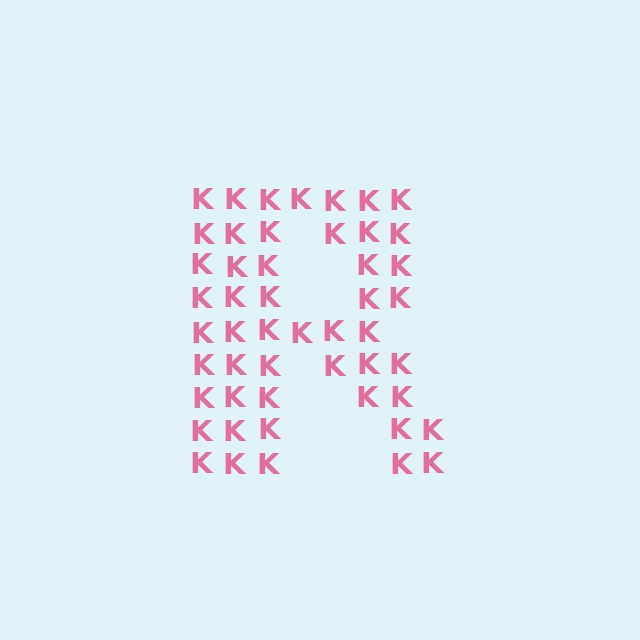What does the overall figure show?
The overall figure shows the letter R.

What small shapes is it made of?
It is made of small letter K's.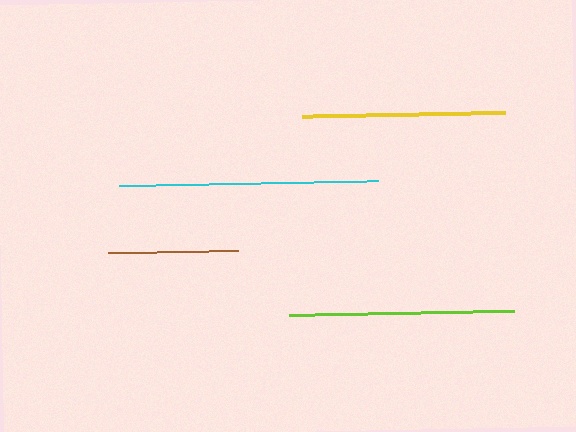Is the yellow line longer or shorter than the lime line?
The lime line is longer than the yellow line.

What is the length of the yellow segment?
The yellow segment is approximately 203 pixels long.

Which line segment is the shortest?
The brown line is the shortest at approximately 130 pixels.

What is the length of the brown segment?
The brown segment is approximately 130 pixels long.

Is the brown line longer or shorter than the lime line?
The lime line is longer than the brown line.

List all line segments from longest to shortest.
From longest to shortest: cyan, lime, yellow, brown.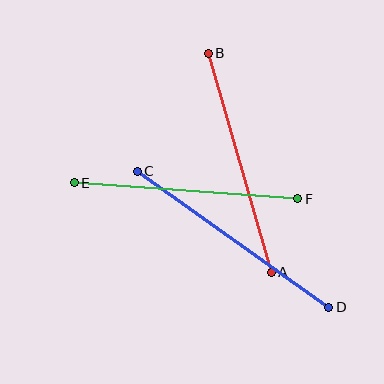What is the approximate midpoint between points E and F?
The midpoint is at approximately (186, 191) pixels.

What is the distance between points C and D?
The distance is approximately 235 pixels.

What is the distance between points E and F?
The distance is approximately 224 pixels.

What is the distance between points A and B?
The distance is approximately 228 pixels.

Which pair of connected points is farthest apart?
Points C and D are farthest apart.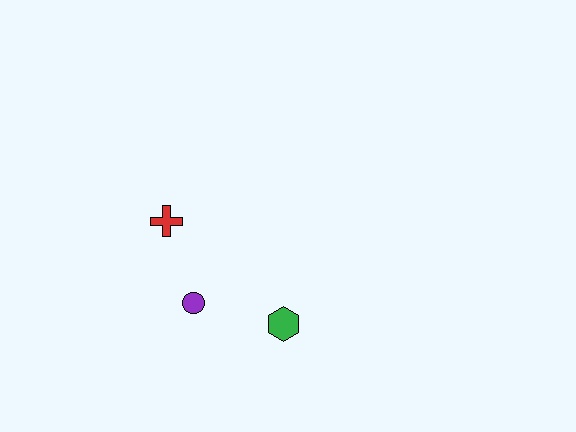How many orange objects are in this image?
There are no orange objects.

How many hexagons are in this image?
There is 1 hexagon.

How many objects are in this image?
There are 3 objects.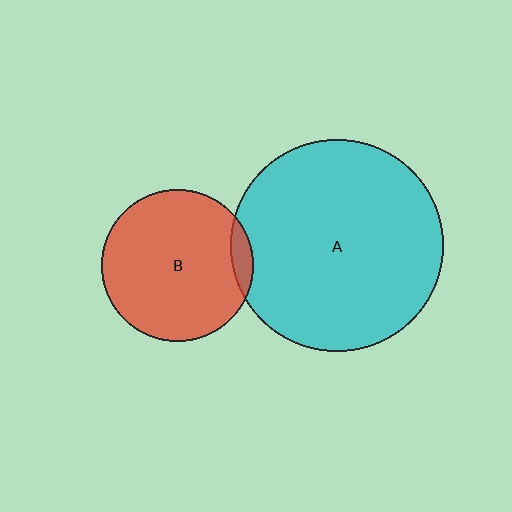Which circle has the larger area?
Circle A (cyan).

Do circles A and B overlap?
Yes.